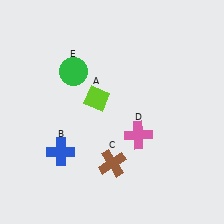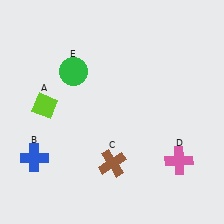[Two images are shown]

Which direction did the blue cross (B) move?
The blue cross (B) moved left.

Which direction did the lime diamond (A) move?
The lime diamond (A) moved left.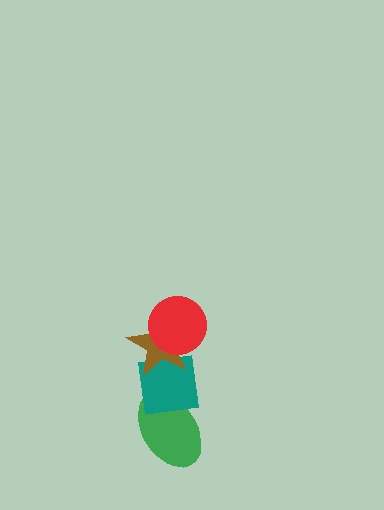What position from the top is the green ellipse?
The green ellipse is 4th from the top.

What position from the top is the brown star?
The brown star is 2nd from the top.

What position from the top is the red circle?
The red circle is 1st from the top.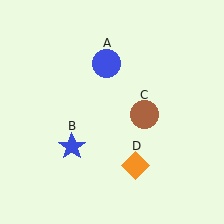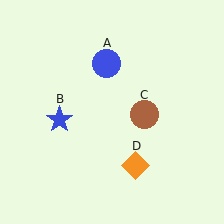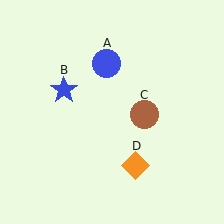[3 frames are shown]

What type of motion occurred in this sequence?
The blue star (object B) rotated clockwise around the center of the scene.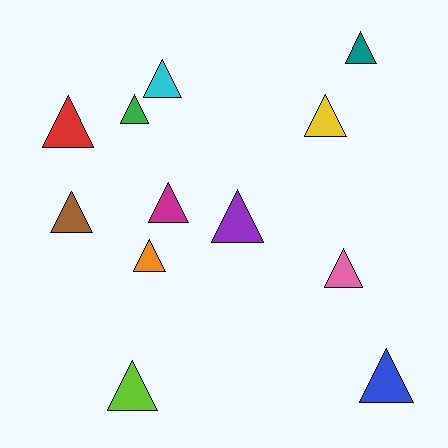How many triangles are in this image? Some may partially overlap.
There are 12 triangles.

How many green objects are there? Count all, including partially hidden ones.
There is 1 green object.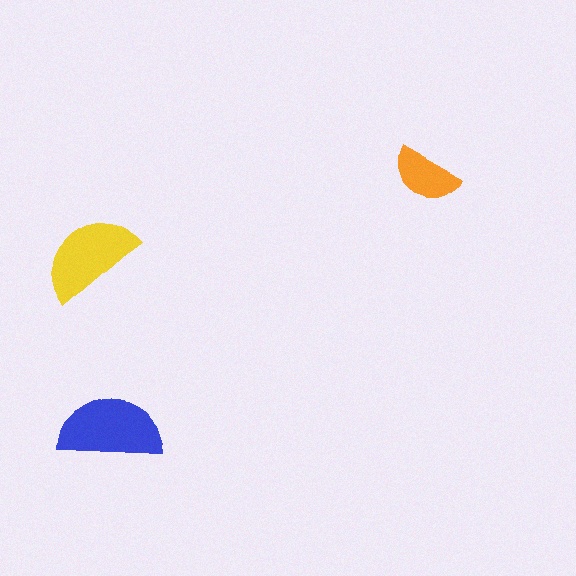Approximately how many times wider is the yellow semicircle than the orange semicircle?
About 1.5 times wider.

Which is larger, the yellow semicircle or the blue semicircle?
The blue one.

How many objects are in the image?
There are 3 objects in the image.